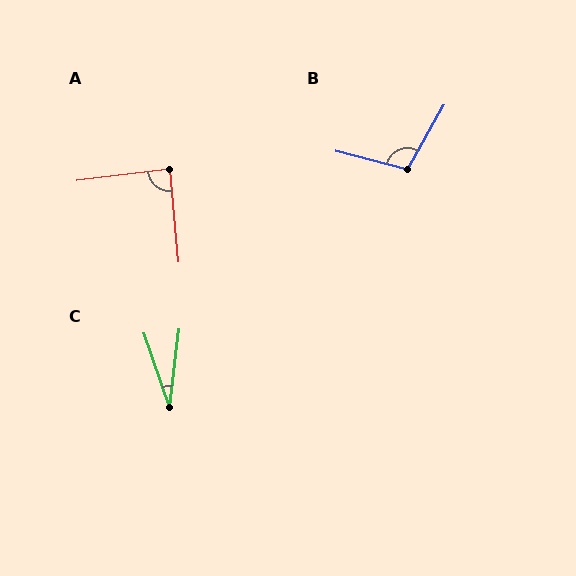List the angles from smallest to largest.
C (26°), A (88°), B (105°).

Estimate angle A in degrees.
Approximately 88 degrees.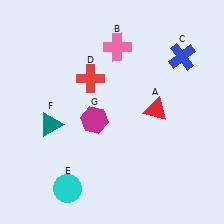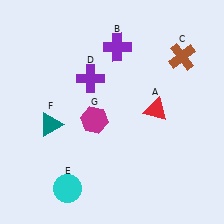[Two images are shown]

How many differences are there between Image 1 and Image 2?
There are 3 differences between the two images.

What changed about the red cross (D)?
In Image 1, D is red. In Image 2, it changed to purple.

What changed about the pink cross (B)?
In Image 1, B is pink. In Image 2, it changed to purple.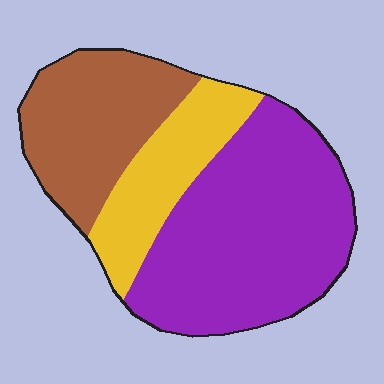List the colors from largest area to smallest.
From largest to smallest: purple, brown, yellow.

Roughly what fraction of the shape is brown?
Brown covers 28% of the shape.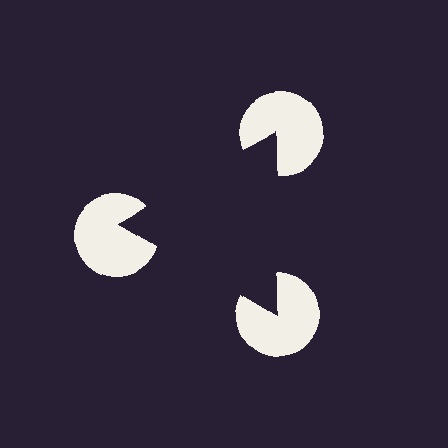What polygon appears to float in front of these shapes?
An illusory triangle — its edges are inferred from the aligned wedge cuts in the pac-man discs, not physically drawn.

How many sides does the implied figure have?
3 sides.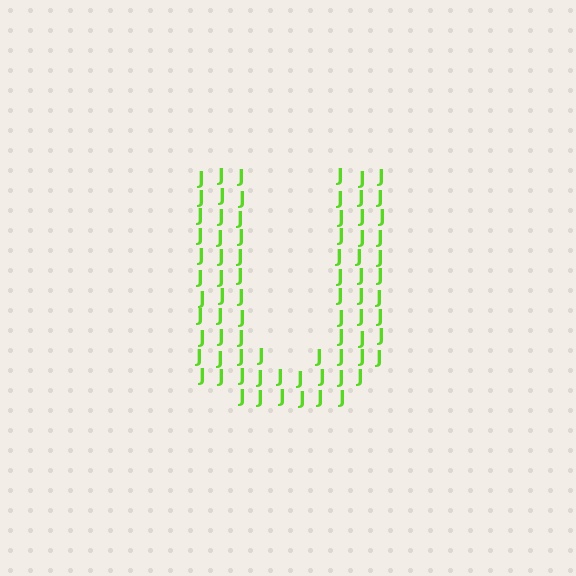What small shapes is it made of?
It is made of small letter J's.